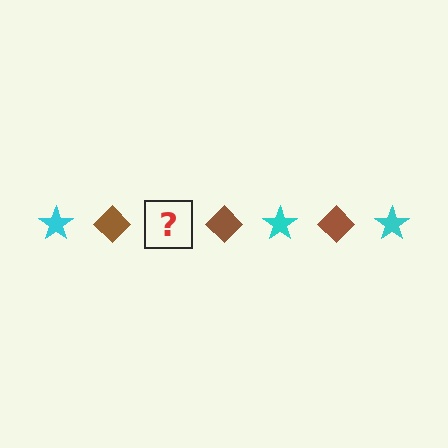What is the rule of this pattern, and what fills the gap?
The rule is that the pattern alternates between cyan star and brown diamond. The gap should be filled with a cyan star.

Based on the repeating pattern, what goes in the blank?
The blank should be a cyan star.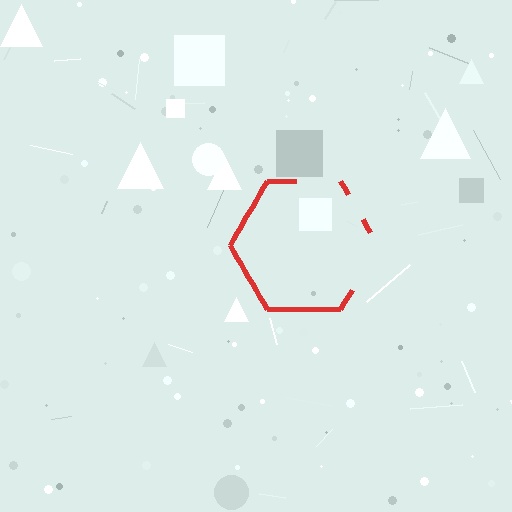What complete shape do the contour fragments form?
The contour fragments form a hexagon.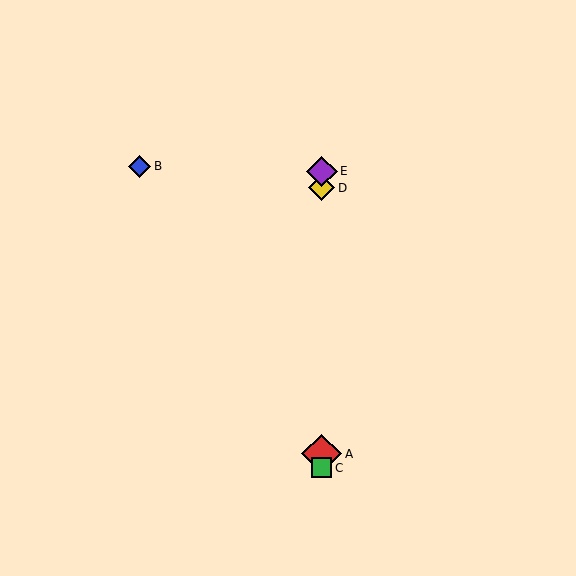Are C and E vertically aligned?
Yes, both are at x≈322.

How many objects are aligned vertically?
4 objects (A, C, D, E) are aligned vertically.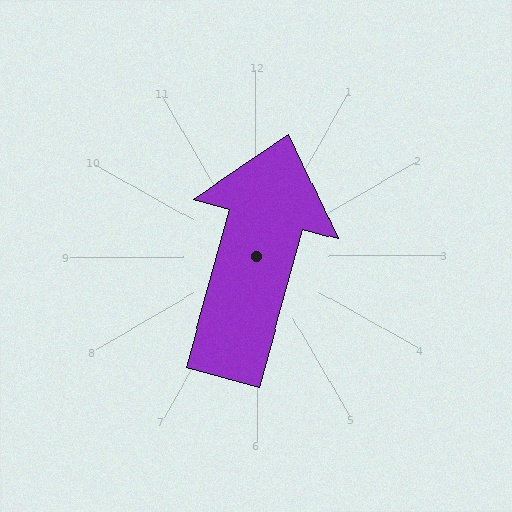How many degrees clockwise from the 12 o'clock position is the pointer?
Approximately 16 degrees.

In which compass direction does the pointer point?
North.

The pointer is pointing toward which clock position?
Roughly 1 o'clock.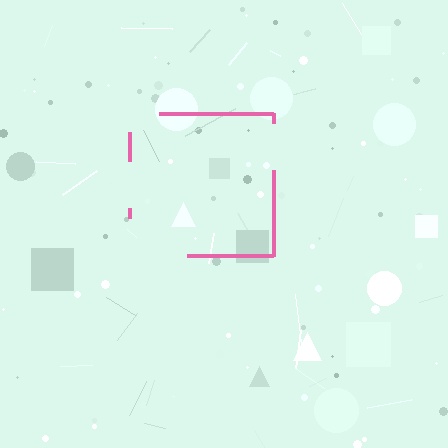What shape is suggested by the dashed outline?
The dashed outline suggests a square.